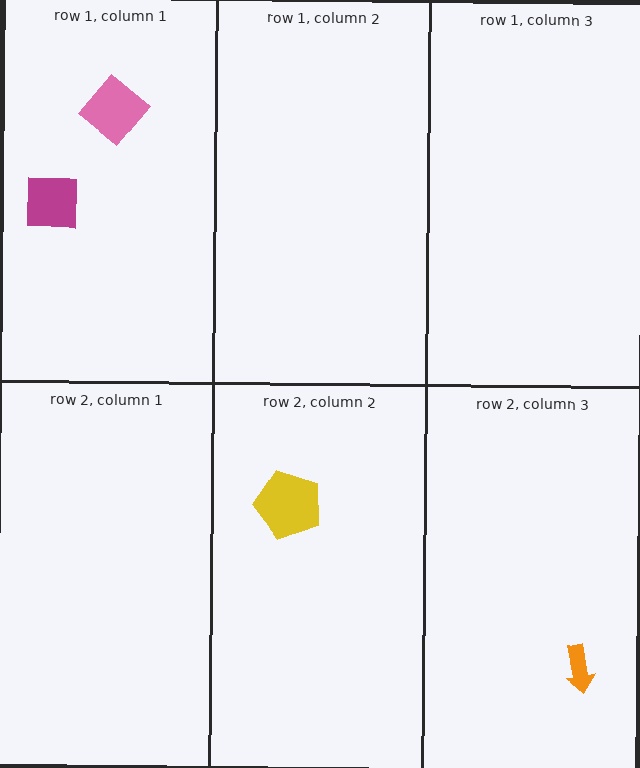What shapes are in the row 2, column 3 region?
The orange arrow.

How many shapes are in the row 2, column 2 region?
1.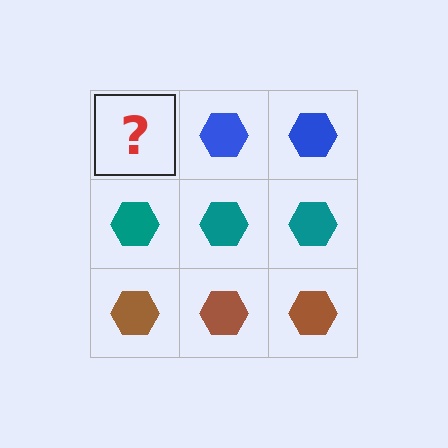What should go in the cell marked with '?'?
The missing cell should contain a blue hexagon.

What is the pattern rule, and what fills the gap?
The rule is that each row has a consistent color. The gap should be filled with a blue hexagon.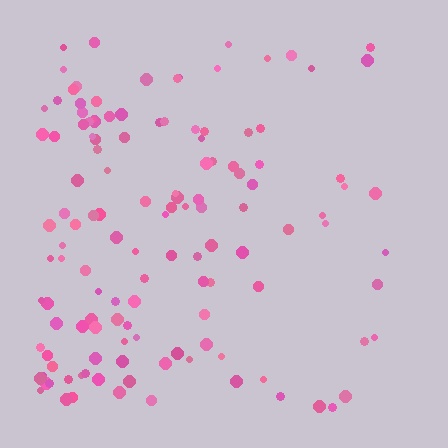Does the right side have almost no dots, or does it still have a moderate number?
Still a moderate number, just noticeably fewer than the left.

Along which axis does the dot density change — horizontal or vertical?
Horizontal.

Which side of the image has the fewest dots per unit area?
The right.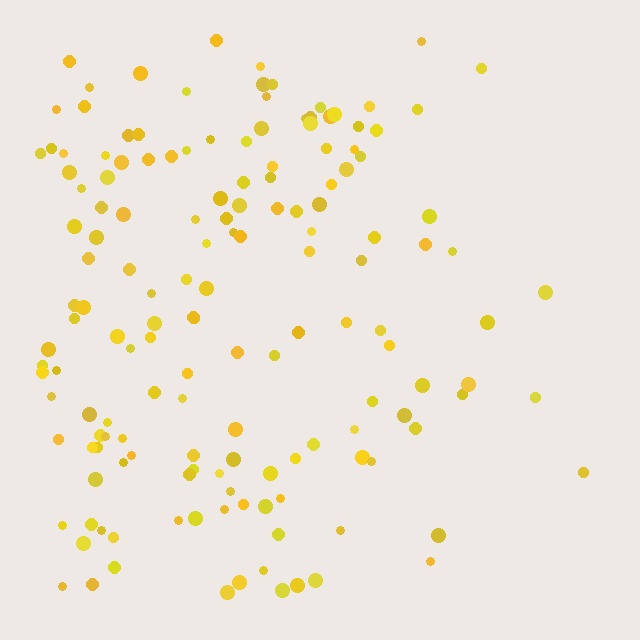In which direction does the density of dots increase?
From right to left, with the left side densest.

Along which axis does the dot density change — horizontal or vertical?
Horizontal.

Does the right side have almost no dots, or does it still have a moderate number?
Still a moderate number, just noticeably fewer than the left.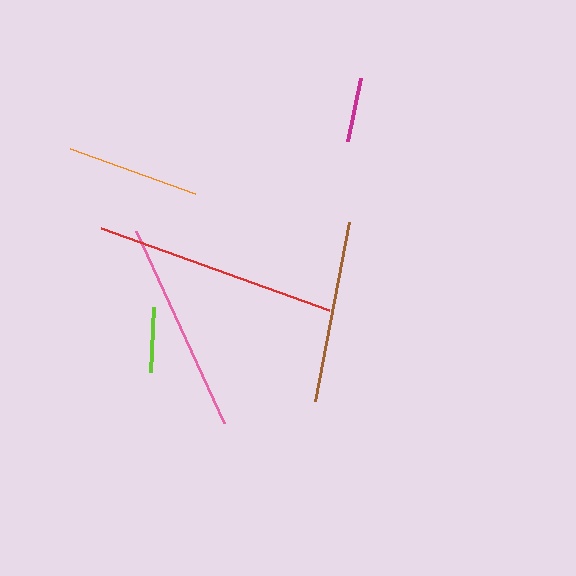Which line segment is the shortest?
The magenta line is the shortest at approximately 65 pixels.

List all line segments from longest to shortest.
From longest to shortest: red, pink, brown, orange, lime, magenta.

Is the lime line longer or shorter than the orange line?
The orange line is longer than the lime line.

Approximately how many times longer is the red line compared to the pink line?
The red line is approximately 1.1 times the length of the pink line.